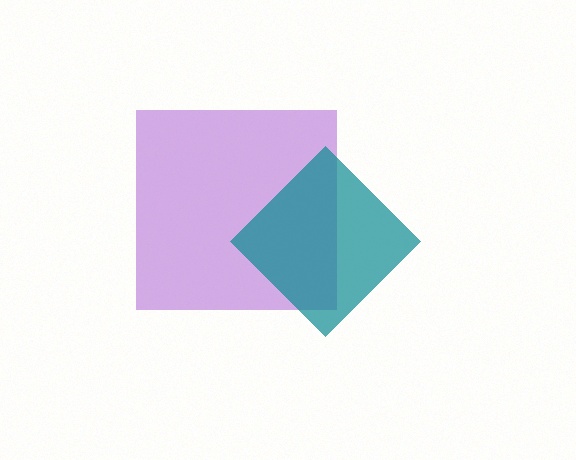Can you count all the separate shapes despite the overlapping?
Yes, there are 2 separate shapes.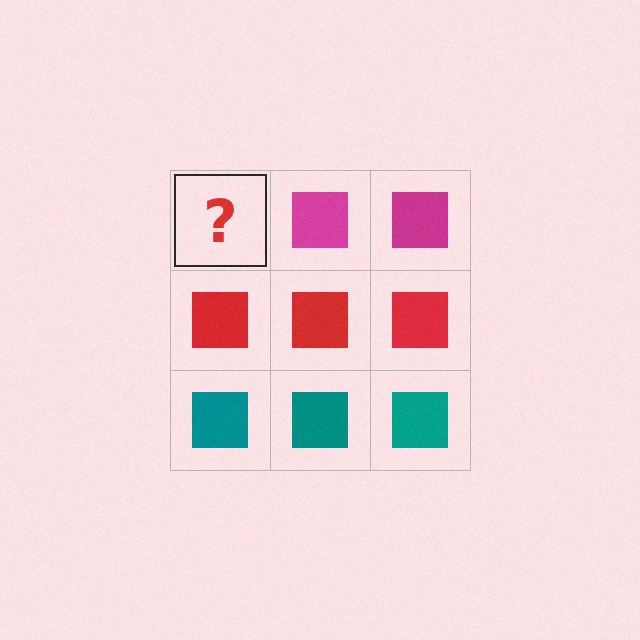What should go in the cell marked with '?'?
The missing cell should contain a magenta square.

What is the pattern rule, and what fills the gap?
The rule is that each row has a consistent color. The gap should be filled with a magenta square.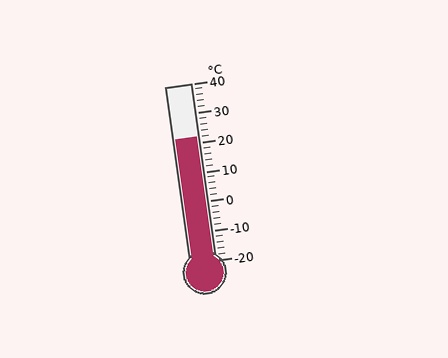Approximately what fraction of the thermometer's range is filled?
The thermometer is filled to approximately 70% of its range.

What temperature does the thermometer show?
The thermometer shows approximately 22°C.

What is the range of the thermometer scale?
The thermometer scale ranges from -20°C to 40°C.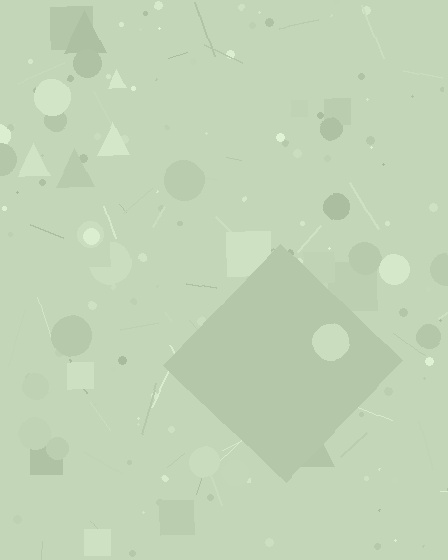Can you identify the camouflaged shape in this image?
The camouflaged shape is a diamond.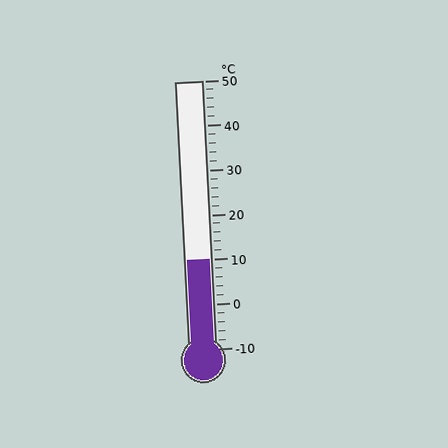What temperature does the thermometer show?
The thermometer shows approximately 10°C.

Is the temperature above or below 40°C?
The temperature is below 40°C.